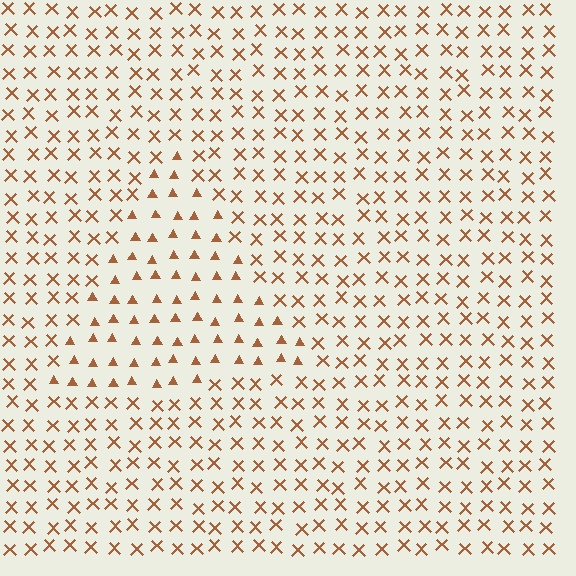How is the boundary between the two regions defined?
The boundary is defined by a change in element shape: triangles inside vs. X marks outside. All elements share the same color and spacing.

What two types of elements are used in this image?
The image uses triangles inside the triangle region and X marks outside it.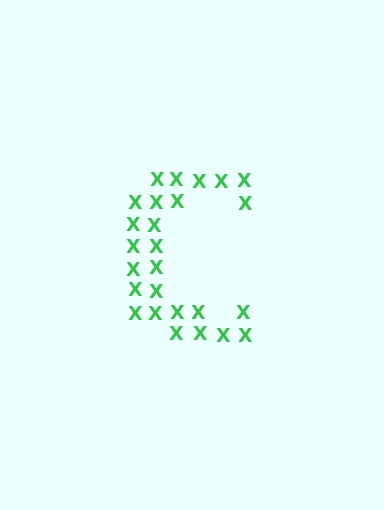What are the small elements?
The small elements are letter X's.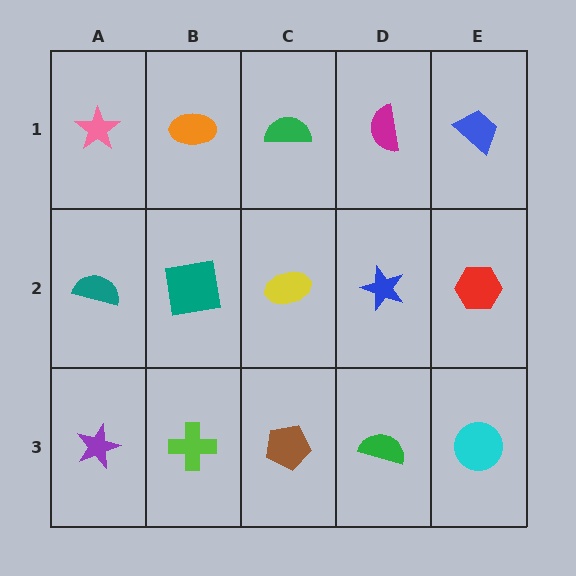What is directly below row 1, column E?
A red hexagon.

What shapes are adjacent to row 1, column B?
A teal square (row 2, column B), a pink star (row 1, column A), a green semicircle (row 1, column C).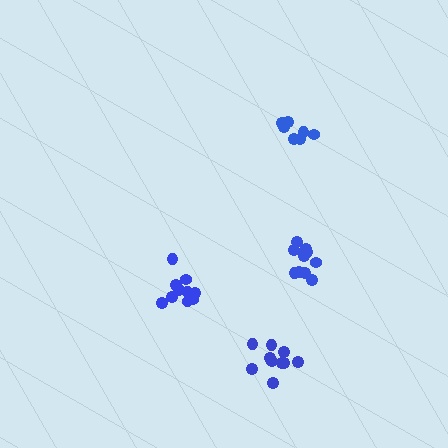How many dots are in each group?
Group 1: 7 dots, Group 2: 10 dots, Group 3: 10 dots, Group 4: 10 dots (37 total).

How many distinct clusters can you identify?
There are 4 distinct clusters.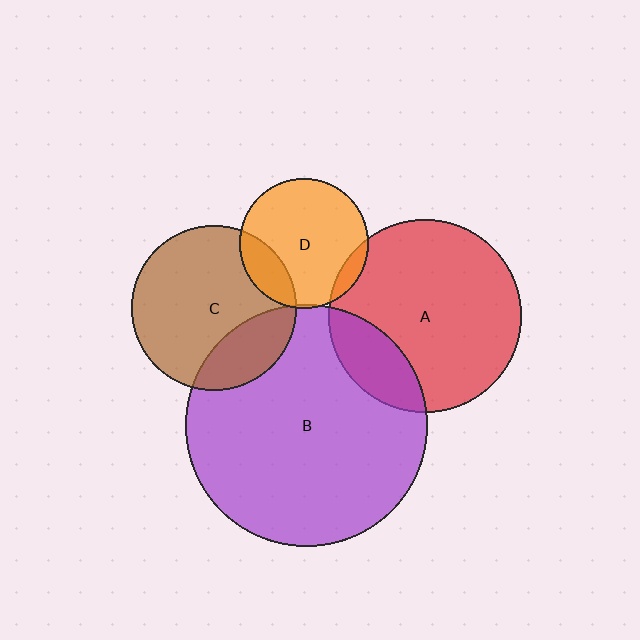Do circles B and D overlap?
Yes.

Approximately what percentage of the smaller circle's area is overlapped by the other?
Approximately 5%.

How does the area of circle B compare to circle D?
Approximately 3.5 times.